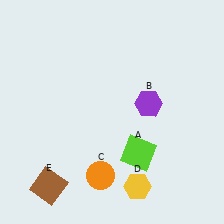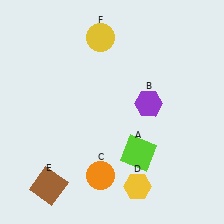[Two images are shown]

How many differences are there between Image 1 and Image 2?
There is 1 difference between the two images.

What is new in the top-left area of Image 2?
A yellow circle (F) was added in the top-left area of Image 2.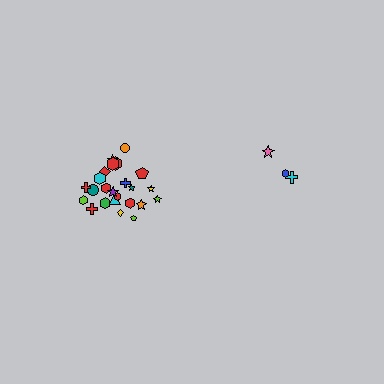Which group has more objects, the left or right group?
The left group.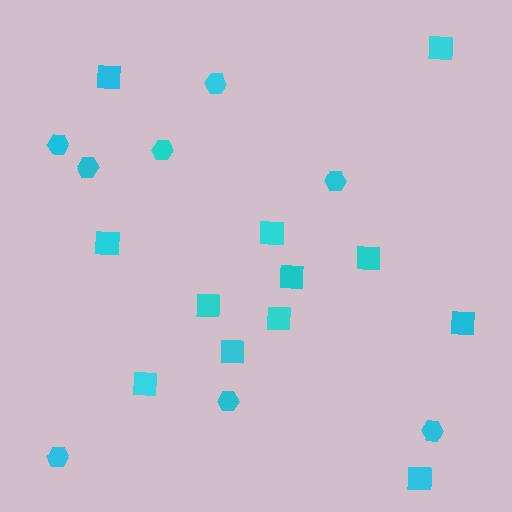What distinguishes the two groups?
There are 2 groups: one group of hexagons (8) and one group of squares (12).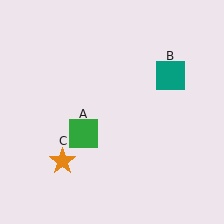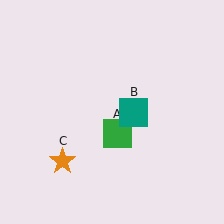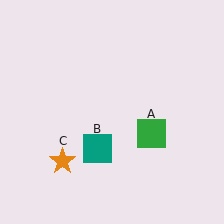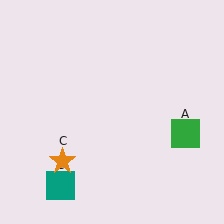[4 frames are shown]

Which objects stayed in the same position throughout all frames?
Orange star (object C) remained stationary.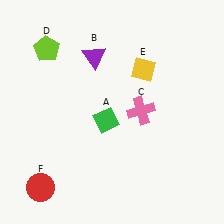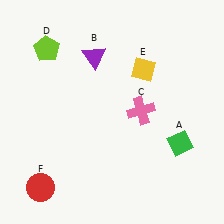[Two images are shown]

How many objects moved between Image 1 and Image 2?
1 object moved between the two images.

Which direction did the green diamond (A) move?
The green diamond (A) moved right.